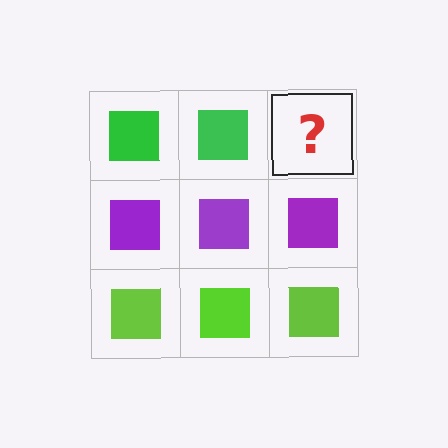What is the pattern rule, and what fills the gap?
The rule is that each row has a consistent color. The gap should be filled with a green square.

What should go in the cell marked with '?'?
The missing cell should contain a green square.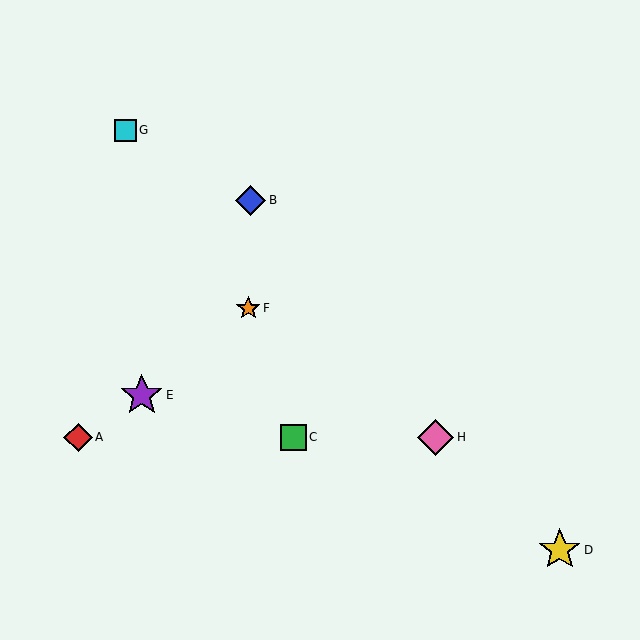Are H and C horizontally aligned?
Yes, both are at y≈437.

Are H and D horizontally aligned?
No, H is at y≈437 and D is at y≈550.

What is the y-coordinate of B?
Object B is at y≈200.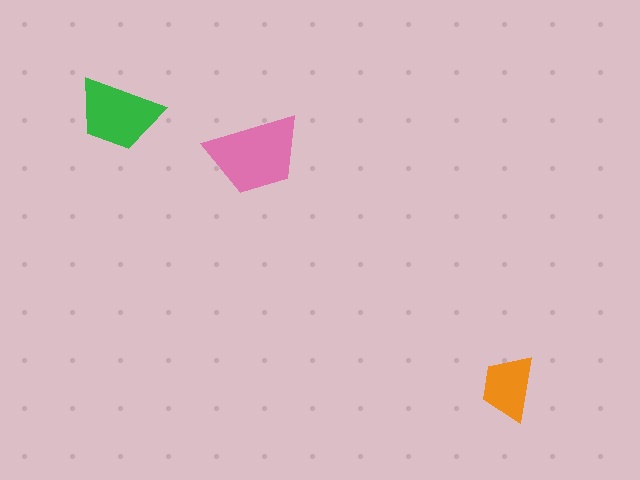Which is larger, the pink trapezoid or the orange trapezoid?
The pink one.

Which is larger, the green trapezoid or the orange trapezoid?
The green one.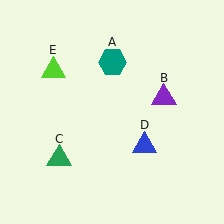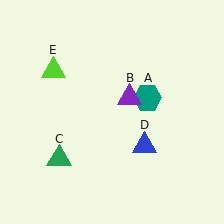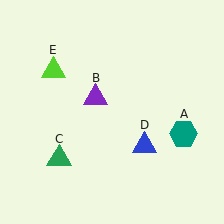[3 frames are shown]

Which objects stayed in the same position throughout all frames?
Green triangle (object C) and blue triangle (object D) and lime triangle (object E) remained stationary.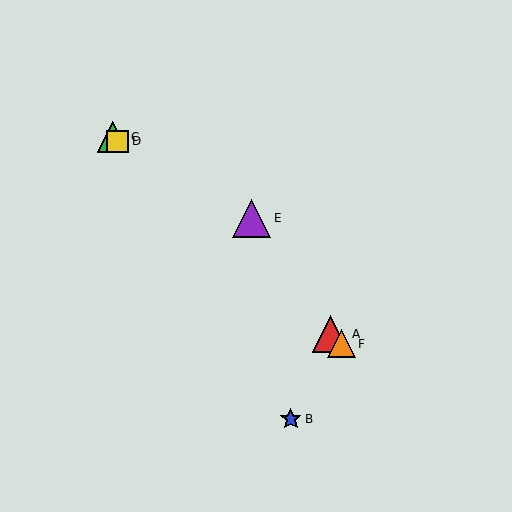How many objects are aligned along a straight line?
4 objects (A, C, D, F) are aligned along a straight line.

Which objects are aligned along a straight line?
Objects A, C, D, F are aligned along a straight line.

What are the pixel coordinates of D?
Object D is at (118, 141).